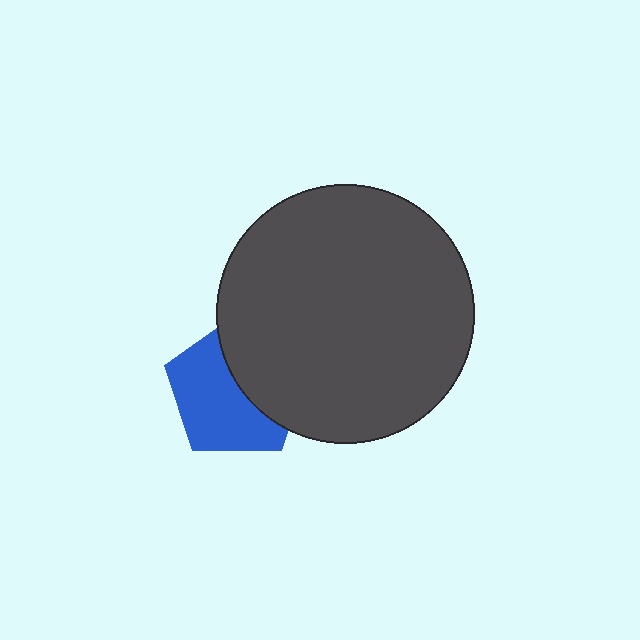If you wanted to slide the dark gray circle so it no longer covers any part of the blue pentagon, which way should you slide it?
Slide it right — that is the most direct way to separate the two shapes.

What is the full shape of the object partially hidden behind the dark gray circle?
The partially hidden object is a blue pentagon.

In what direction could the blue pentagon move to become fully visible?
The blue pentagon could move left. That would shift it out from behind the dark gray circle entirely.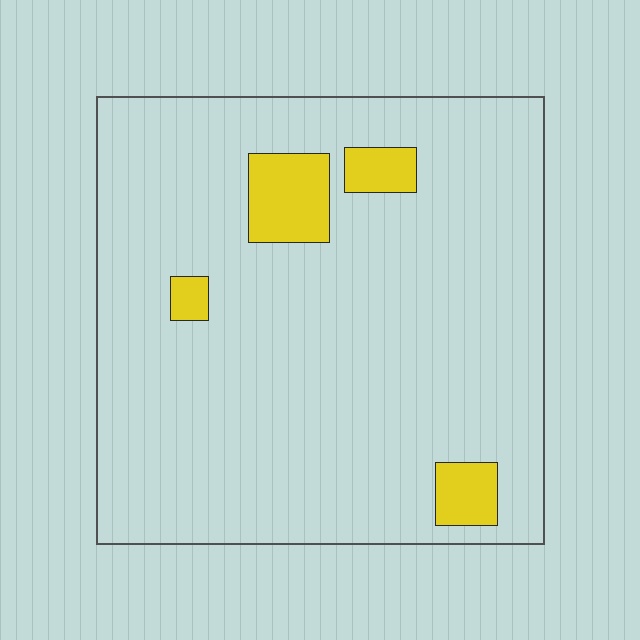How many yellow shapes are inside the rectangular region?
4.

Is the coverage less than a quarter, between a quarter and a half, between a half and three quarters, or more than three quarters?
Less than a quarter.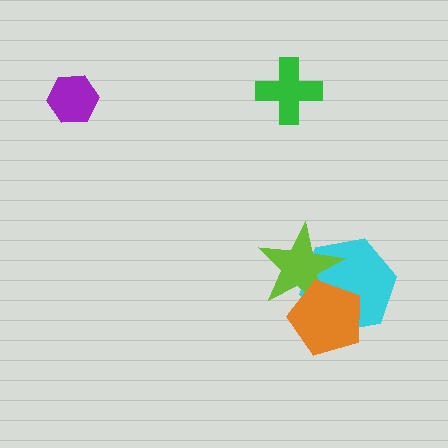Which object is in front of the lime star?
The orange pentagon is in front of the lime star.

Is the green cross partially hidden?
No, no other shape covers it.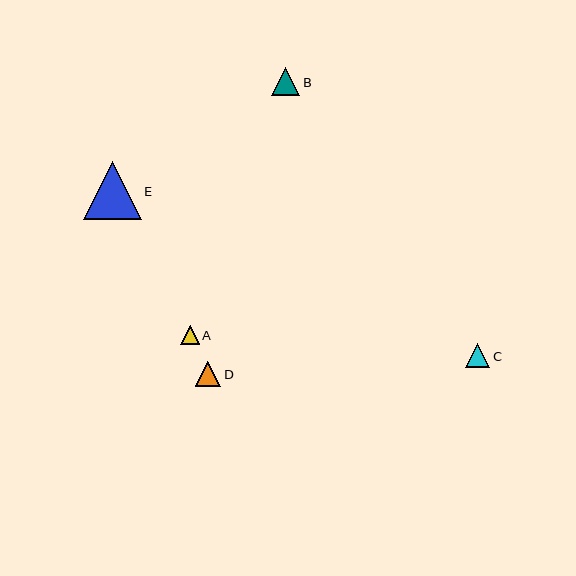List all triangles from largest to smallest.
From largest to smallest: E, B, D, C, A.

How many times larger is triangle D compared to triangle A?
Triangle D is approximately 1.4 times the size of triangle A.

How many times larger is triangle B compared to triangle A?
Triangle B is approximately 1.5 times the size of triangle A.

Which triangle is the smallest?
Triangle A is the smallest with a size of approximately 19 pixels.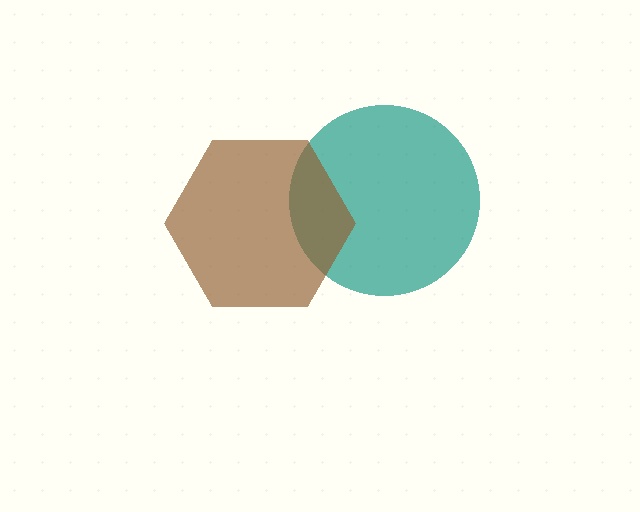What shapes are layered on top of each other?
The layered shapes are: a teal circle, a brown hexagon.